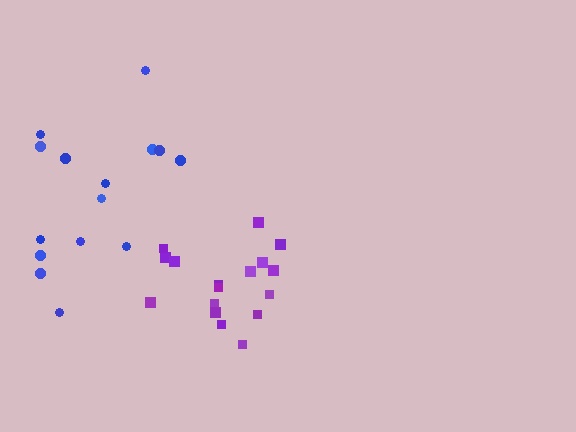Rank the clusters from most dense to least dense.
purple, blue.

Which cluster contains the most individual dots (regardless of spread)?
Purple (17).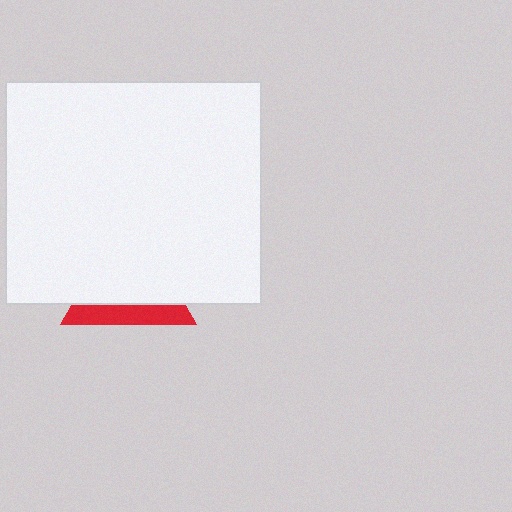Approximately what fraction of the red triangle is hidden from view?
Roughly 69% of the red triangle is hidden behind the white rectangle.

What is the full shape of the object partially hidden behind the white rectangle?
The partially hidden object is a red triangle.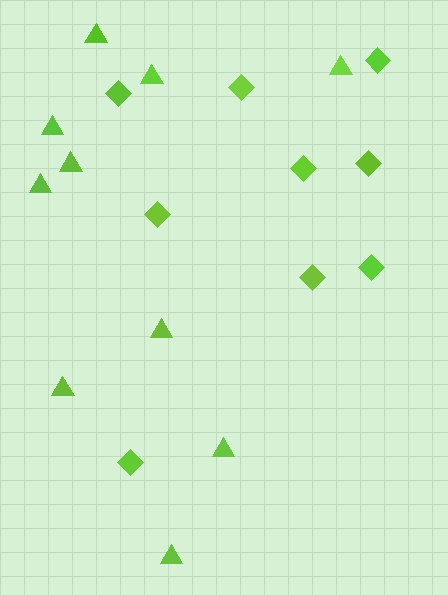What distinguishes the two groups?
There are 2 groups: one group of diamonds (9) and one group of triangles (10).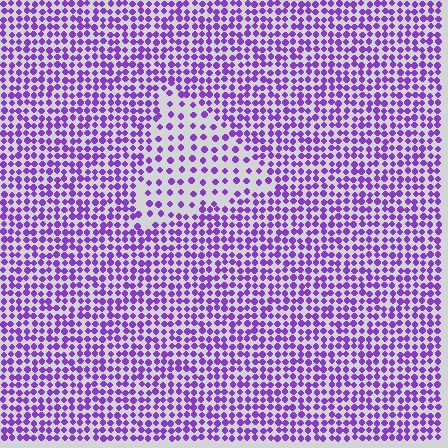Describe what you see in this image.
The image contains small purple elements arranged at two different densities. A triangle-shaped region is visible where the elements are less densely packed than the surrounding area.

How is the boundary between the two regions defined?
The boundary is defined by a change in element density (approximately 2.1x ratio). All elements are the same color, size, and shape.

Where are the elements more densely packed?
The elements are more densely packed outside the triangle boundary.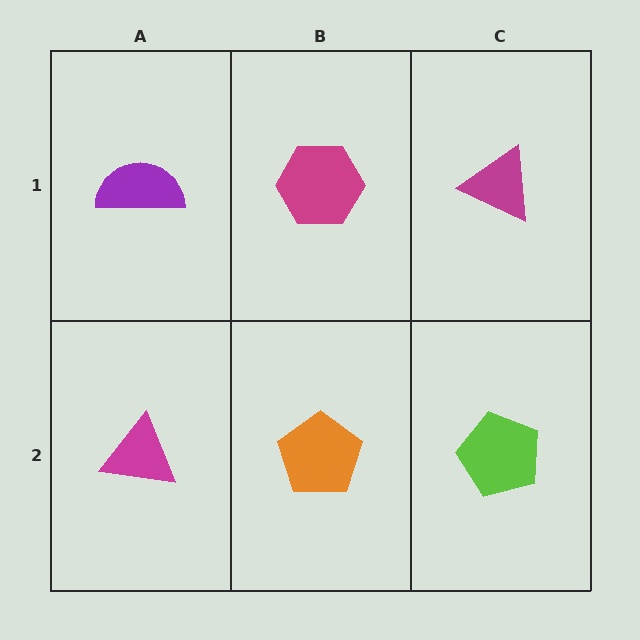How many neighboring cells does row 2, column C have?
2.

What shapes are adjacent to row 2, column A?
A purple semicircle (row 1, column A), an orange pentagon (row 2, column B).